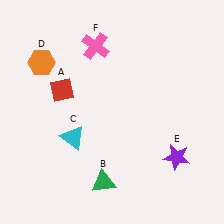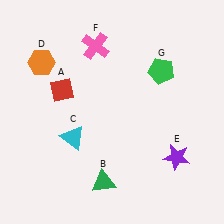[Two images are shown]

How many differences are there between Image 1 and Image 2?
There is 1 difference between the two images.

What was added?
A green pentagon (G) was added in Image 2.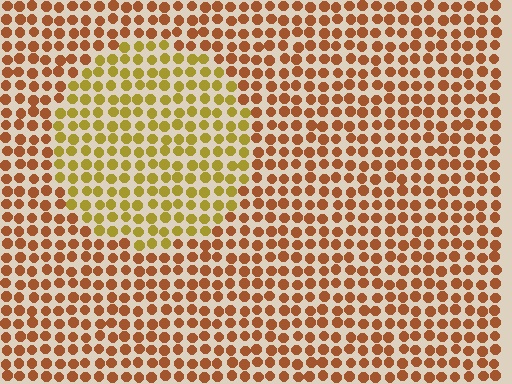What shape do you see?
I see a circle.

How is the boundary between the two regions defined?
The boundary is defined purely by a slight shift in hue (about 35 degrees). Spacing, size, and orientation are identical on both sides.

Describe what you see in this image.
The image is filled with small brown elements in a uniform arrangement. A circle-shaped region is visible where the elements are tinted to a slightly different hue, forming a subtle color boundary.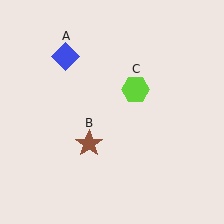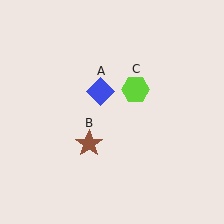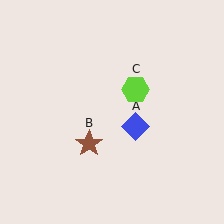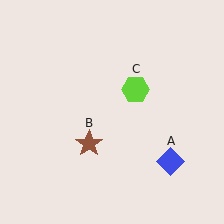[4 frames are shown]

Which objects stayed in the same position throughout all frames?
Brown star (object B) and lime hexagon (object C) remained stationary.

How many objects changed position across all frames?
1 object changed position: blue diamond (object A).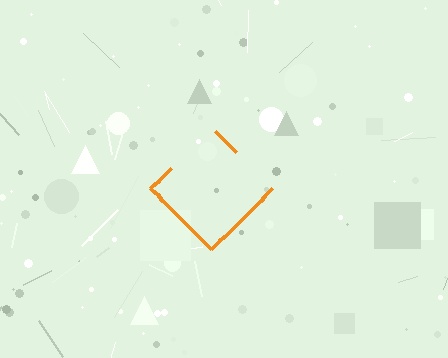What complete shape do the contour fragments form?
The contour fragments form a diamond.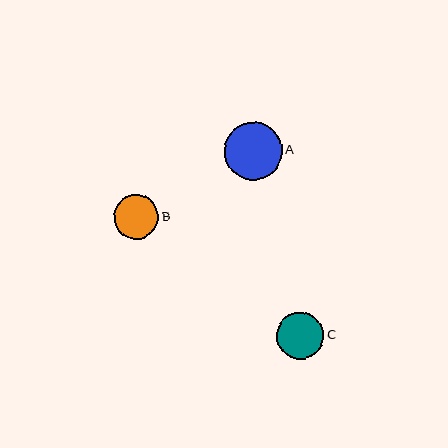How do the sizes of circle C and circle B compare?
Circle C and circle B are approximately the same size.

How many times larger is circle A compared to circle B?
Circle A is approximately 1.3 times the size of circle B.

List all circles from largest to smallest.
From largest to smallest: A, C, B.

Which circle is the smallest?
Circle B is the smallest with a size of approximately 44 pixels.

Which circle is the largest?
Circle A is the largest with a size of approximately 58 pixels.